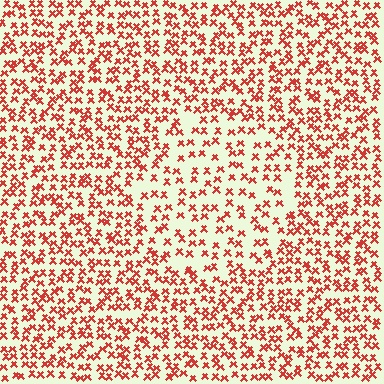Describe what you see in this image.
The image contains small red elements arranged at two different densities. A circle-shaped region is visible where the elements are less densely packed than the surrounding area.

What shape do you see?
I see a circle.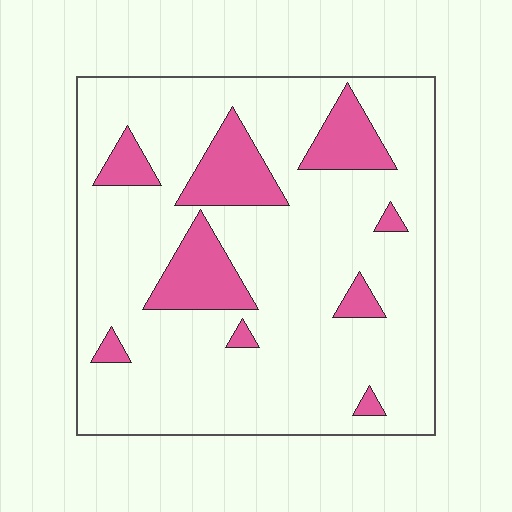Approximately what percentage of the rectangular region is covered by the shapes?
Approximately 15%.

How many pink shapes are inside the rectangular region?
9.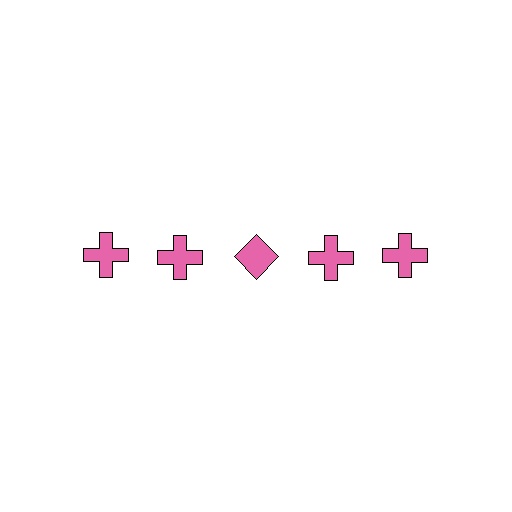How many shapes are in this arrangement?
There are 5 shapes arranged in a grid pattern.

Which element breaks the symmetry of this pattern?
The pink diamond in the top row, center column breaks the symmetry. All other shapes are pink crosses.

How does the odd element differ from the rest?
It has a different shape: diamond instead of cross.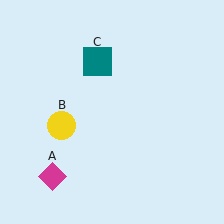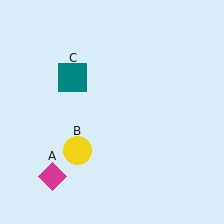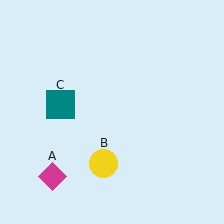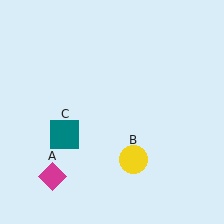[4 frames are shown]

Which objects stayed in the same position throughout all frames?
Magenta diamond (object A) remained stationary.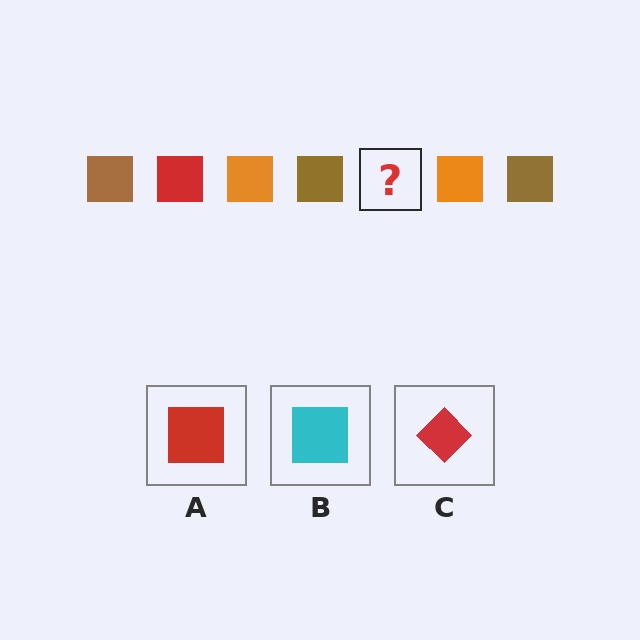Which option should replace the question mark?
Option A.